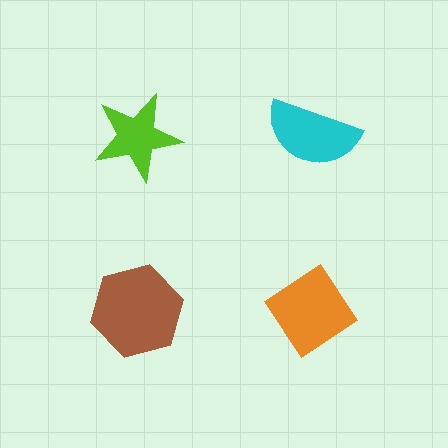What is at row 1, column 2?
A cyan semicircle.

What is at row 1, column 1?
A lime star.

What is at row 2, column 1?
A brown hexagon.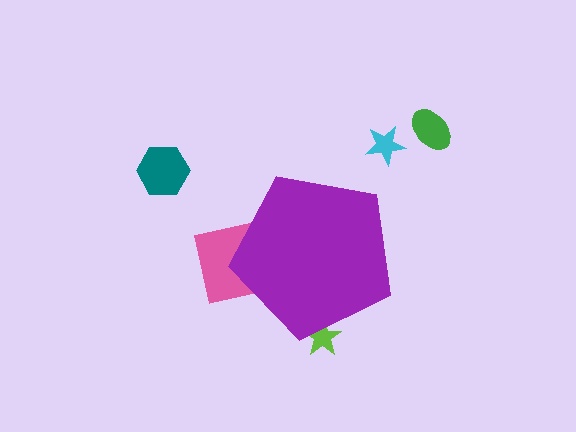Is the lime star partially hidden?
Yes, the lime star is partially hidden behind the purple pentagon.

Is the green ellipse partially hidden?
No, the green ellipse is fully visible.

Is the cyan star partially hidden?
No, the cyan star is fully visible.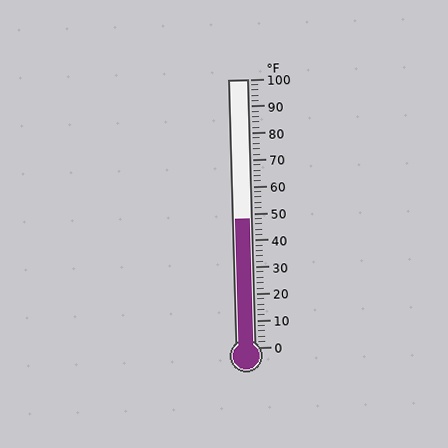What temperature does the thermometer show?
The thermometer shows approximately 48°F.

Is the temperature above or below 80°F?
The temperature is below 80°F.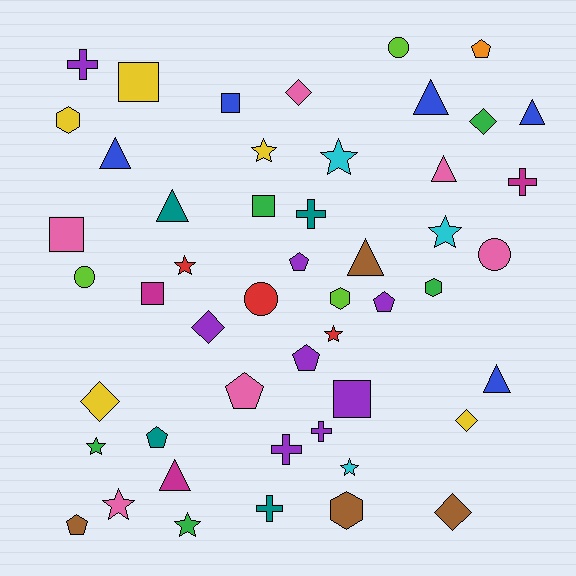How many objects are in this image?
There are 50 objects.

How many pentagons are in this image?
There are 7 pentagons.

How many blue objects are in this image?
There are 5 blue objects.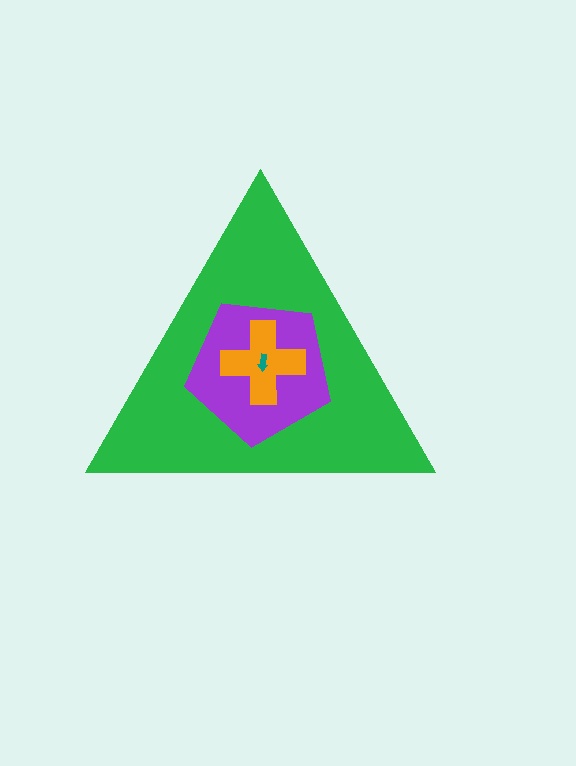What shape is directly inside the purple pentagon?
The orange cross.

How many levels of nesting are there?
4.